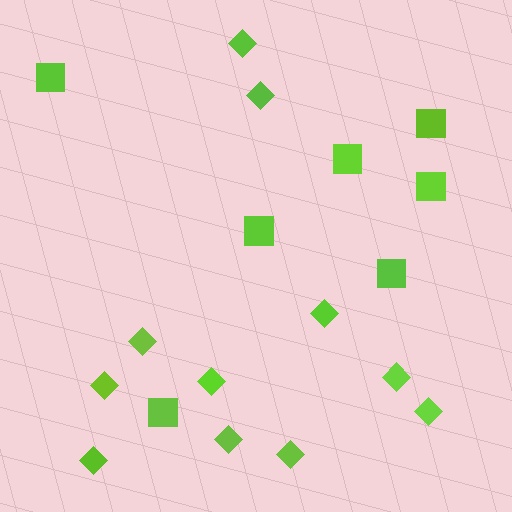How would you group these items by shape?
There are 2 groups: one group of diamonds (11) and one group of squares (7).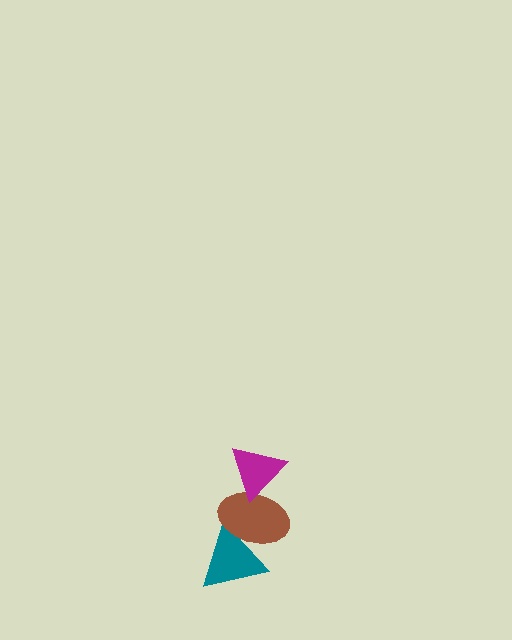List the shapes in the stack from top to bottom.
From top to bottom: the magenta triangle, the brown ellipse, the teal triangle.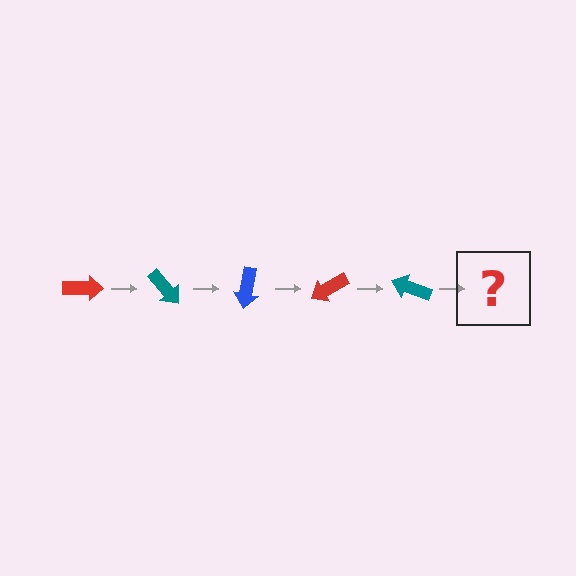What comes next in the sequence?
The next element should be a blue arrow, rotated 250 degrees from the start.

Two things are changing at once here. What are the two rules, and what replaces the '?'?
The two rules are that it rotates 50 degrees each step and the color cycles through red, teal, and blue. The '?' should be a blue arrow, rotated 250 degrees from the start.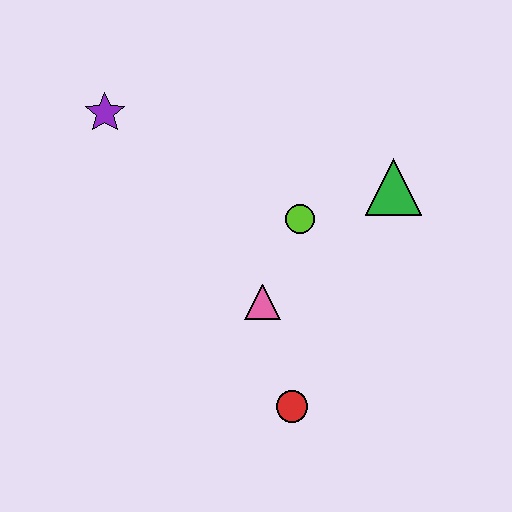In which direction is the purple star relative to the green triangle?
The purple star is to the left of the green triangle.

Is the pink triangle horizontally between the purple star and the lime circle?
Yes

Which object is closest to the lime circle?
The pink triangle is closest to the lime circle.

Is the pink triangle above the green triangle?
No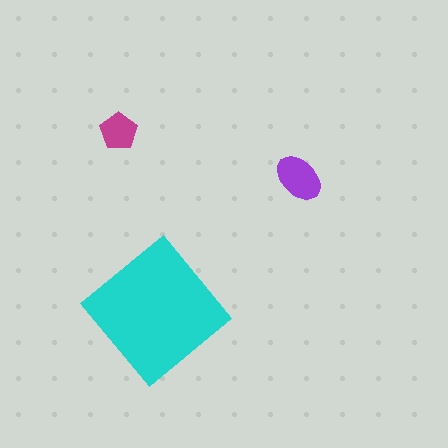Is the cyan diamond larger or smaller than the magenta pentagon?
Larger.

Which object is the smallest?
The magenta pentagon.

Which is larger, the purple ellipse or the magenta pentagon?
The purple ellipse.